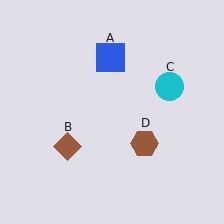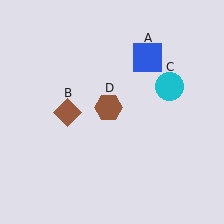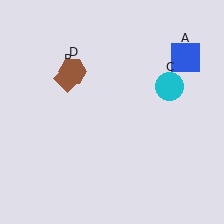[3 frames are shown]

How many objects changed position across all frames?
3 objects changed position: blue square (object A), brown diamond (object B), brown hexagon (object D).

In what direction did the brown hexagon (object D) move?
The brown hexagon (object D) moved up and to the left.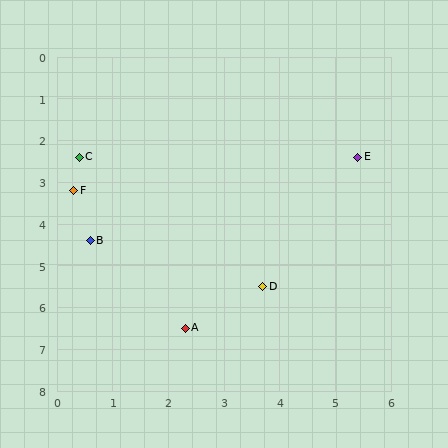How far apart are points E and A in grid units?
Points E and A are about 5.1 grid units apart.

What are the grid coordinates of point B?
Point B is at approximately (0.6, 4.4).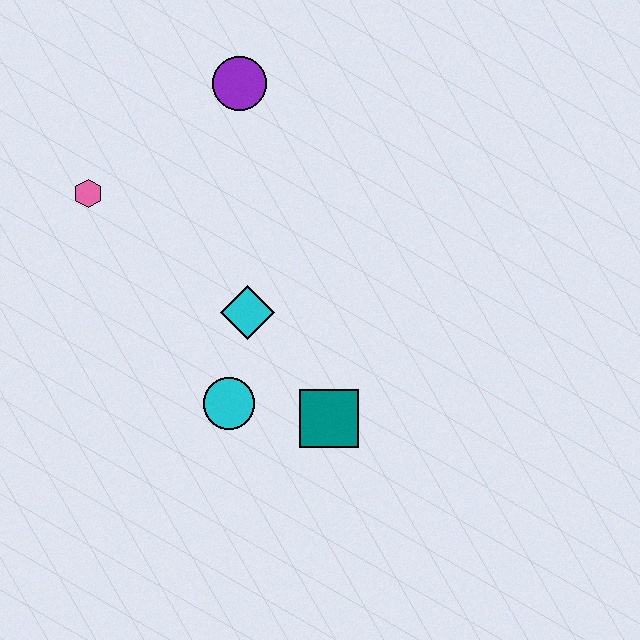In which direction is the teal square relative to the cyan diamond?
The teal square is below the cyan diamond.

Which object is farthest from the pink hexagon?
The teal square is farthest from the pink hexagon.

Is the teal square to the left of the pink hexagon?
No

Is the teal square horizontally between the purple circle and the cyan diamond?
No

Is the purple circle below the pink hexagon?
No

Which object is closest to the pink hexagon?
The purple circle is closest to the pink hexagon.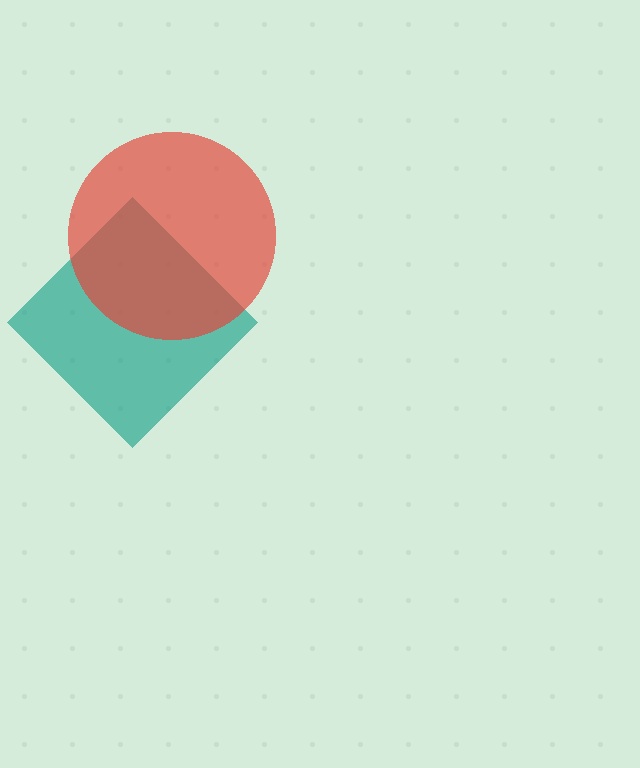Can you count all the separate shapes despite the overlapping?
Yes, there are 2 separate shapes.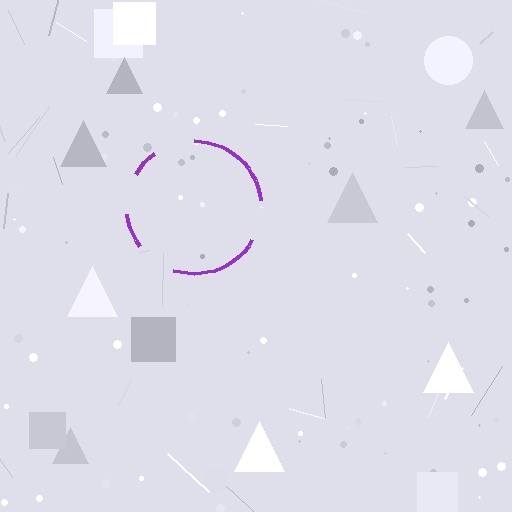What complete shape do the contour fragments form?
The contour fragments form a circle.